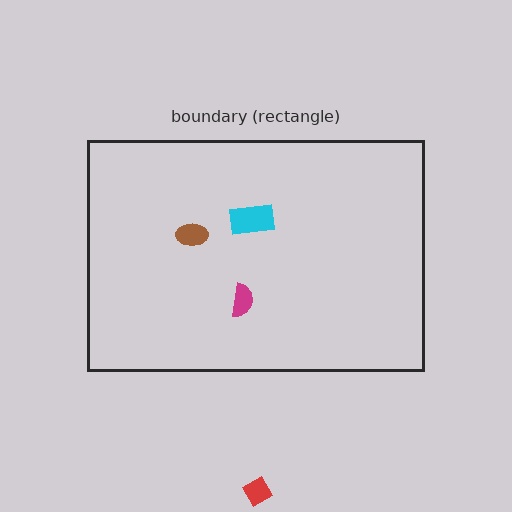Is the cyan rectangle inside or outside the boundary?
Inside.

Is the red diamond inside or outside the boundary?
Outside.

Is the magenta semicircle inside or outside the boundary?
Inside.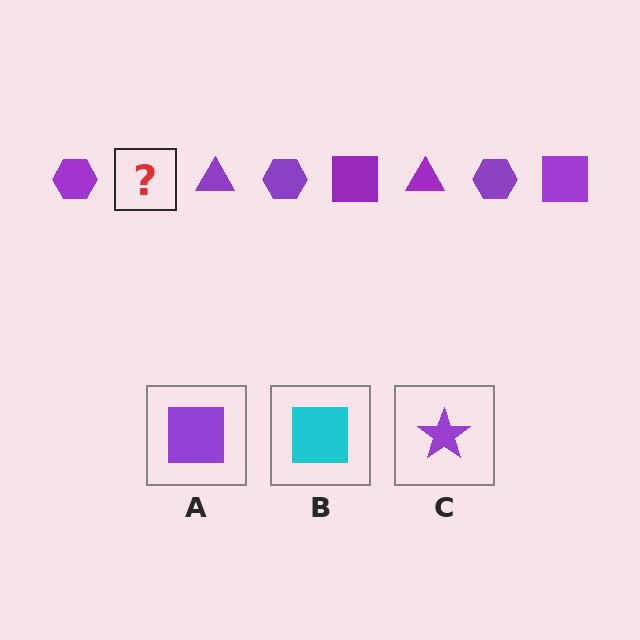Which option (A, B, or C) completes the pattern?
A.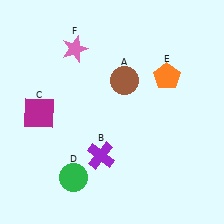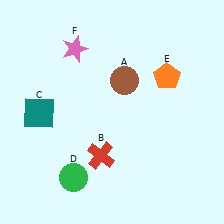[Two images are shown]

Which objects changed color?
B changed from purple to red. C changed from magenta to teal.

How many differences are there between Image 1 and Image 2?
There are 2 differences between the two images.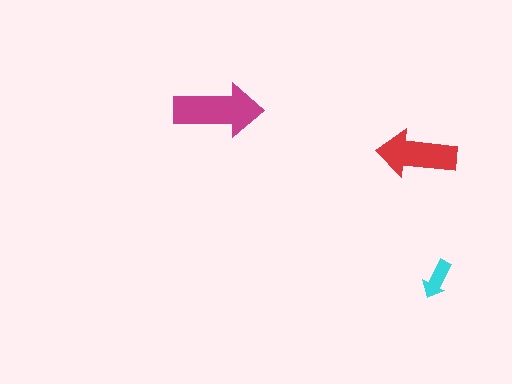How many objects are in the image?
There are 3 objects in the image.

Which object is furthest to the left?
The magenta arrow is leftmost.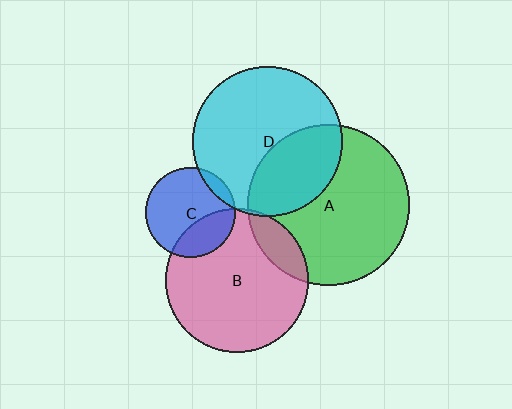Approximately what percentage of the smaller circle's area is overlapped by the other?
Approximately 10%.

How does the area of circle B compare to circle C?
Approximately 2.5 times.